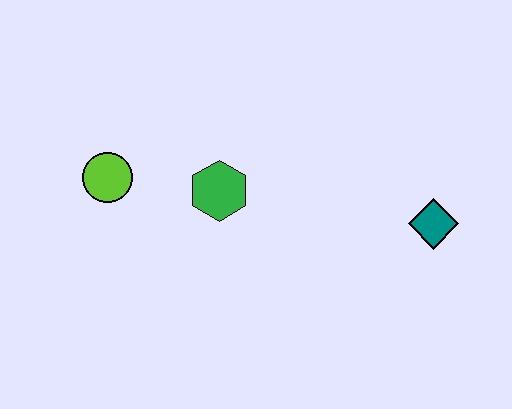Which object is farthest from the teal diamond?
The lime circle is farthest from the teal diamond.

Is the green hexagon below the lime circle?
Yes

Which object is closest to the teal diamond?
The green hexagon is closest to the teal diamond.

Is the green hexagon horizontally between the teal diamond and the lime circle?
Yes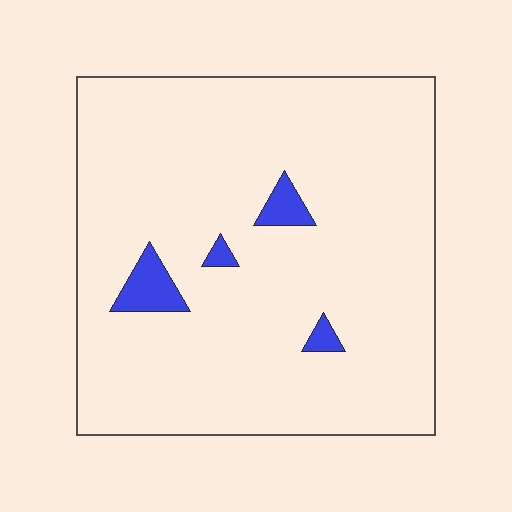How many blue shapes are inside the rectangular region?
4.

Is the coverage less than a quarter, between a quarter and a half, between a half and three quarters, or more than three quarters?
Less than a quarter.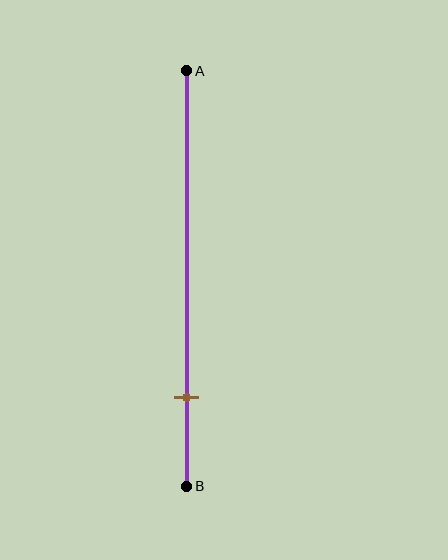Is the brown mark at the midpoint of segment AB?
No, the mark is at about 80% from A, not at the 50% midpoint.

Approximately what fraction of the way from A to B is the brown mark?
The brown mark is approximately 80% of the way from A to B.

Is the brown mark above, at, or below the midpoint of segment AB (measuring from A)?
The brown mark is below the midpoint of segment AB.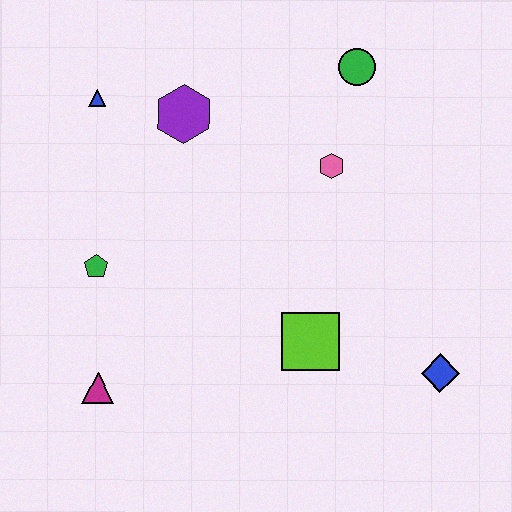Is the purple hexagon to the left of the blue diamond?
Yes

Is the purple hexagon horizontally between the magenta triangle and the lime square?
Yes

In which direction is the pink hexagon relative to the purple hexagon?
The pink hexagon is to the right of the purple hexagon.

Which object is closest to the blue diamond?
The lime square is closest to the blue diamond.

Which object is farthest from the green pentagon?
The blue diamond is farthest from the green pentagon.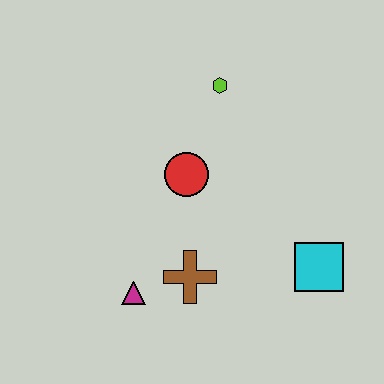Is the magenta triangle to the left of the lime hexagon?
Yes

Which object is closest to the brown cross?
The magenta triangle is closest to the brown cross.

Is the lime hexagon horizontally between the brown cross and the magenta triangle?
No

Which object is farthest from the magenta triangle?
The lime hexagon is farthest from the magenta triangle.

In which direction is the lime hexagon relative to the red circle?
The lime hexagon is above the red circle.